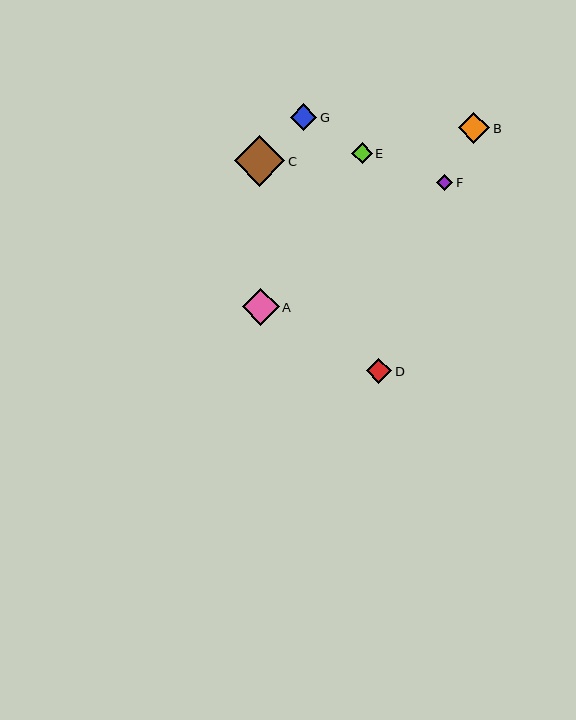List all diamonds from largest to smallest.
From largest to smallest: C, A, B, G, D, E, F.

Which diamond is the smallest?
Diamond F is the smallest with a size of approximately 16 pixels.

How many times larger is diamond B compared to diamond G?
Diamond B is approximately 1.2 times the size of diamond G.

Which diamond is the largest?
Diamond C is the largest with a size of approximately 50 pixels.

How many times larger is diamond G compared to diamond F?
Diamond G is approximately 1.6 times the size of diamond F.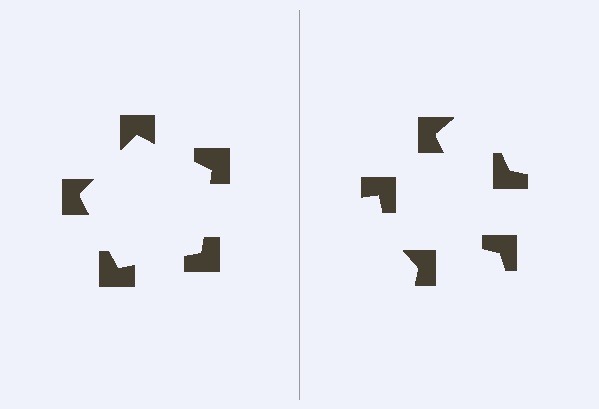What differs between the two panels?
The notched squares are positioned identically on both sides; only the wedge orientations differ. On the left they align to a pentagon; on the right they are misaligned.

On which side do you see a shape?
An illusory pentagon appears on the left side. On the right side the wedge cuts are rotated, so no coherent shape forms.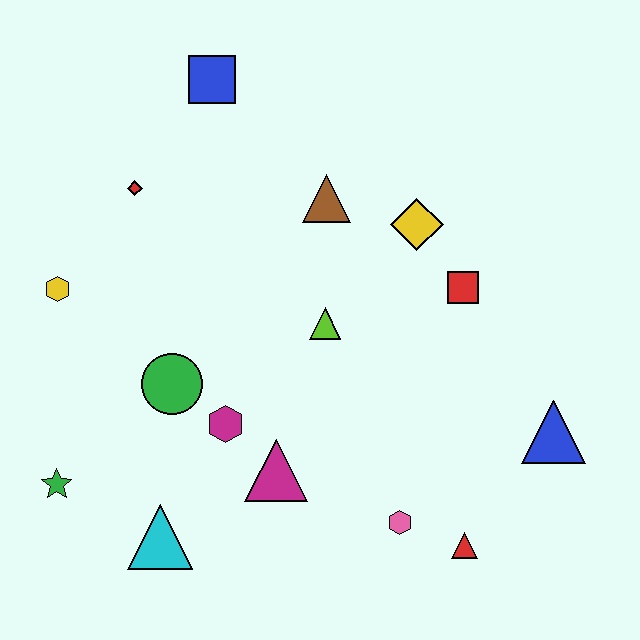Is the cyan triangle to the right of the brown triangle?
No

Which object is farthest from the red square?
The green star is farthest from the red square.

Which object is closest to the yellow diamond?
The red square is closest to the yellow diamond.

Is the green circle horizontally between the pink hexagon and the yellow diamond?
No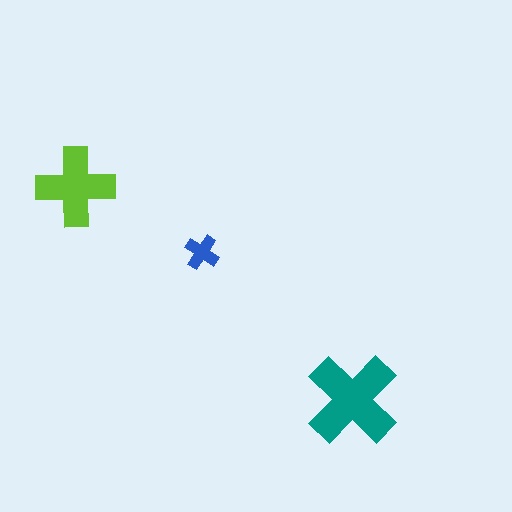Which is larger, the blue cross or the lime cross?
The lime one.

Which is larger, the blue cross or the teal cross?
The teal one.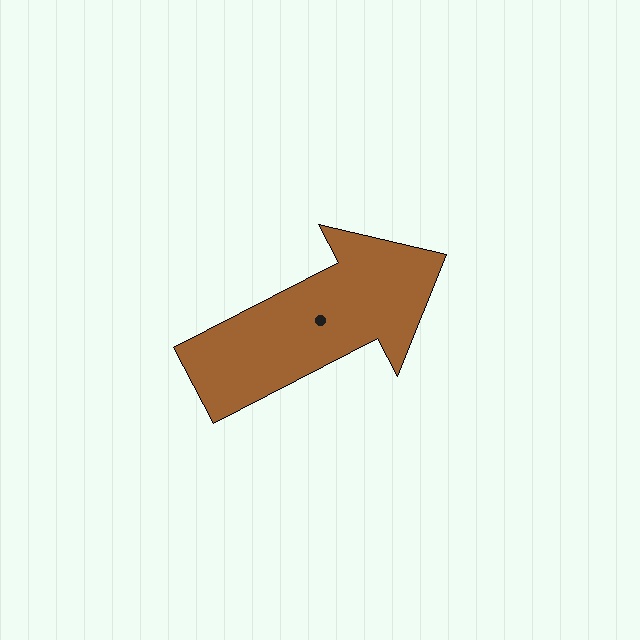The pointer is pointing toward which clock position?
Roughly 2 o'clock.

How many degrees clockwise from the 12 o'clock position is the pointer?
Approximately 63 degrees.